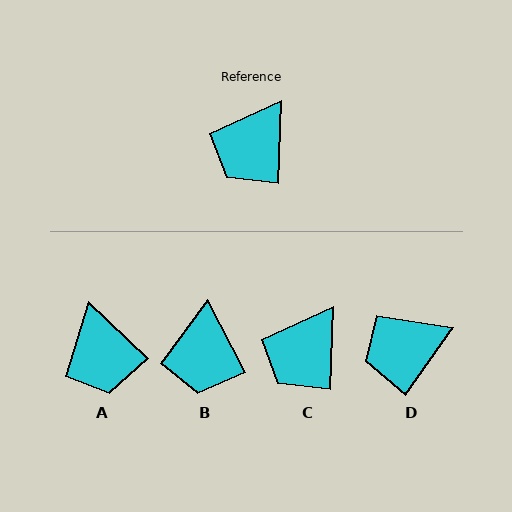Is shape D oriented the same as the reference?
No, it is off by about 33 degrees.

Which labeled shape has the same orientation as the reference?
C.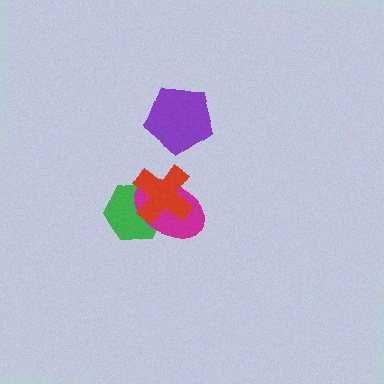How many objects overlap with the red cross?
2 objects overlap with the red cross.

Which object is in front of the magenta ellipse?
The red cross is in front of the magenta ellipse.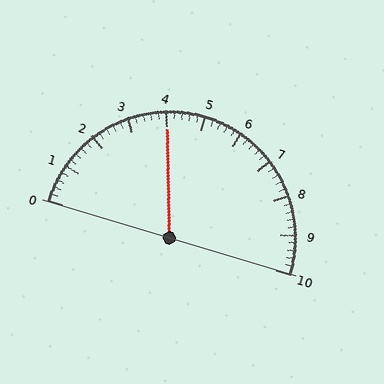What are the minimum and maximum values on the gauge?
The gauge ranges from 0 to 10.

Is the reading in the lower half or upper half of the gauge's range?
The reading is in the lower half of the range (0 to 10).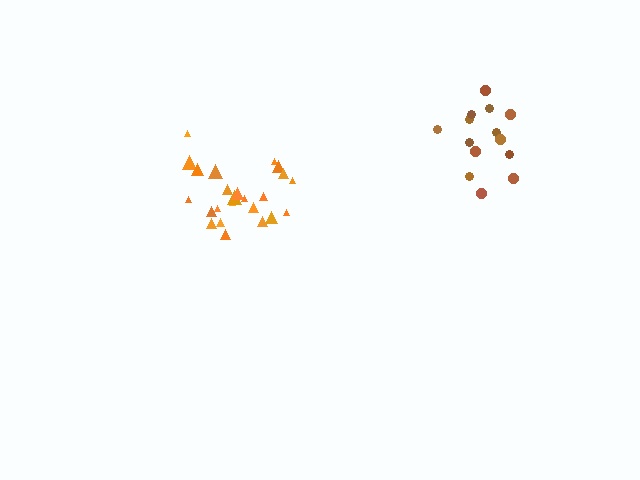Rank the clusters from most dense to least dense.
orange, brown.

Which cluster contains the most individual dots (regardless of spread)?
Orange (25).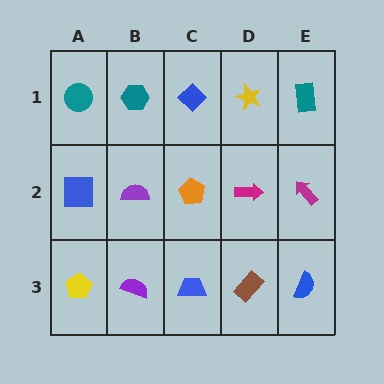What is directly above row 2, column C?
A blue diamond.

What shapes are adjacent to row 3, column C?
An orange pentagon (row 2, column C), a purple semicircle (row 3, column B), a brown rectangle (row 3, column D).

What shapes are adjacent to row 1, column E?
A magenta arrow (row 2, column E), a yellow star (row 1, column D).